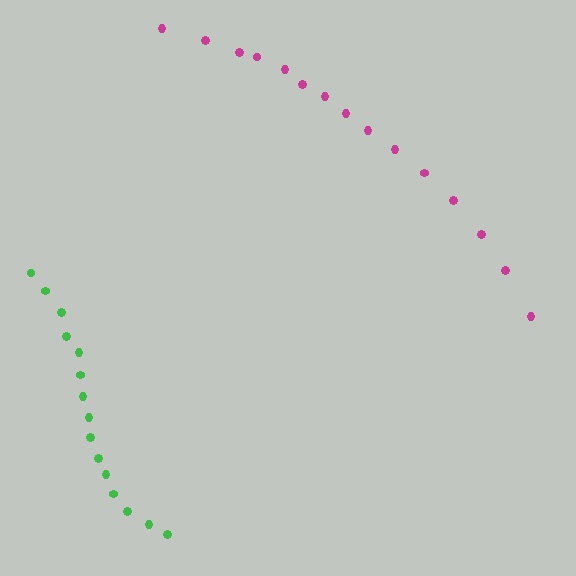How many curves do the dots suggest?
There are 2 distinct paths.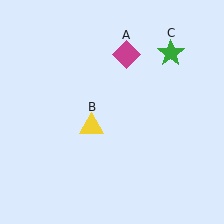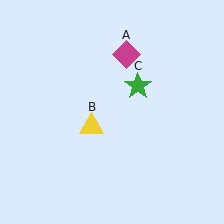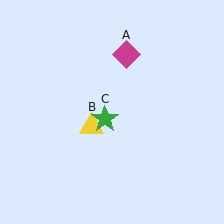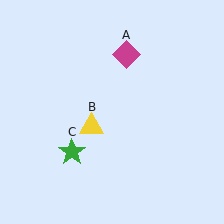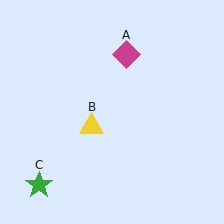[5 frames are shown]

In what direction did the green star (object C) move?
The green star (object C) moved down and to the left.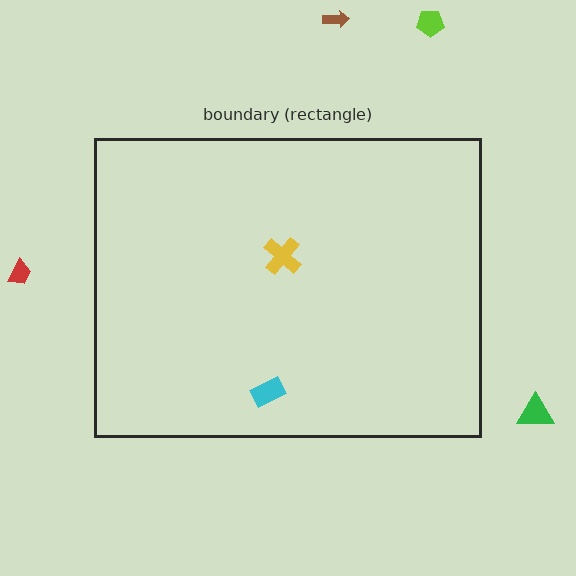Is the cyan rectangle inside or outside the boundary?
Inside.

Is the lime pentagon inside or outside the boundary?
Outside.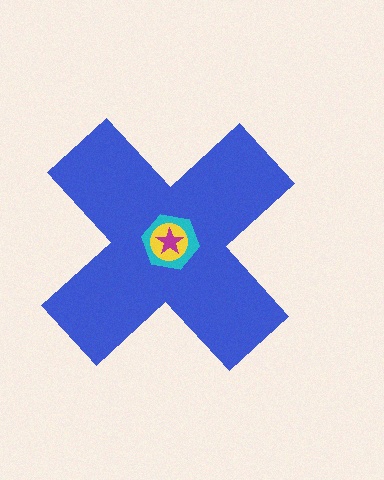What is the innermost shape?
The magenta star.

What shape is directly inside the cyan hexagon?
The yellow circle.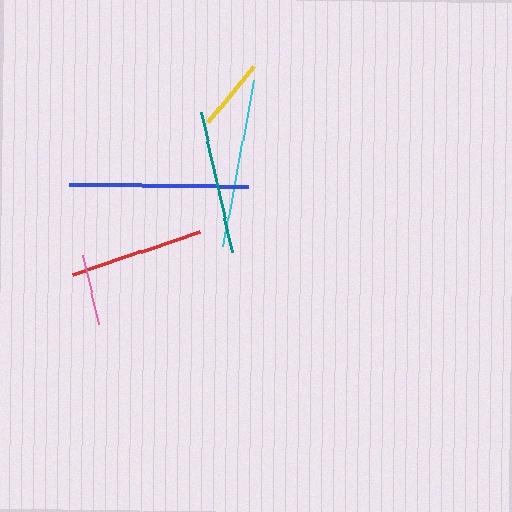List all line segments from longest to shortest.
From longest to shortest: blue, cyan, teal, red, yellow, pink.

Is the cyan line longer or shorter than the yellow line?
The cyan line is longer than the yellow line.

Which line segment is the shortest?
The pink line is the shortest at approximately 71 pixels.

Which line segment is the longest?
The blue line is the longest at approximately 180 pixels.